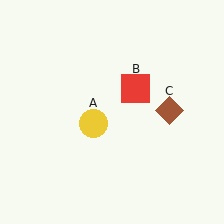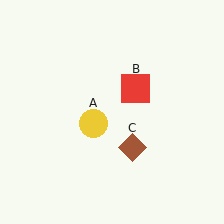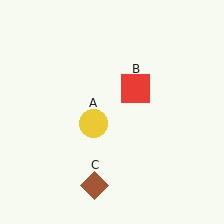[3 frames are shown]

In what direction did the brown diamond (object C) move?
The brown diamond (object C) moved down and to the left.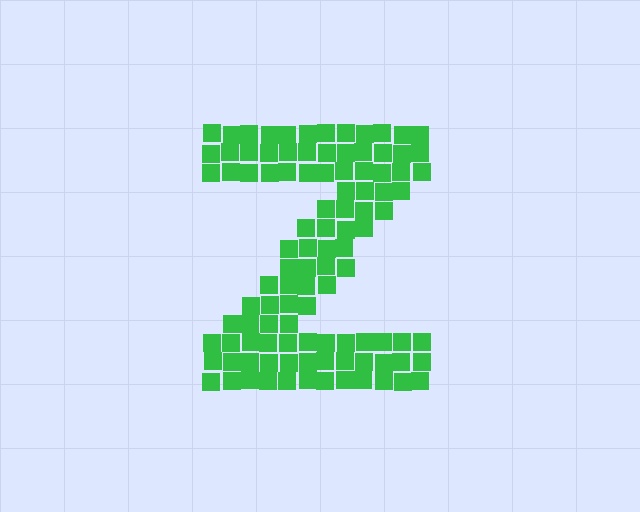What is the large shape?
The large shape is the letter Z.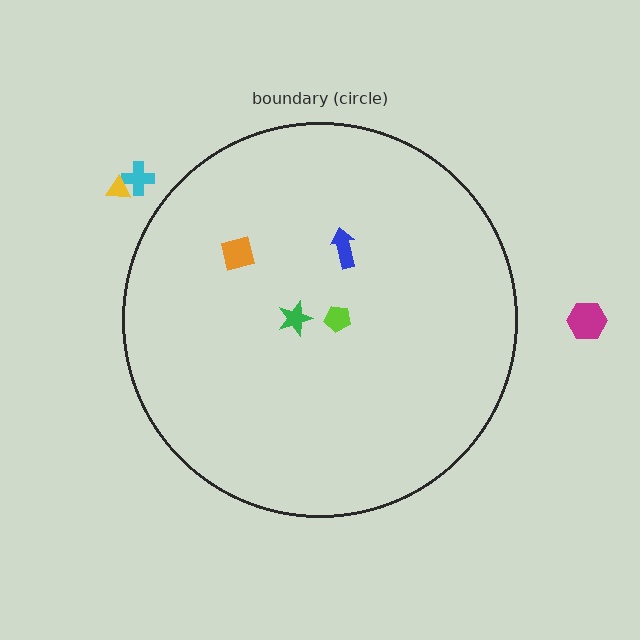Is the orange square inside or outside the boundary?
Inside.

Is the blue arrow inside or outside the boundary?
Inside.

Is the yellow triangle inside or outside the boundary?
Outside.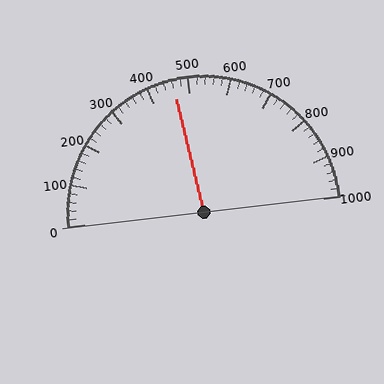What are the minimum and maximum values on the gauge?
The gauge ranges from 0 to 1000.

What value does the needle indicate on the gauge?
The needle indicates approximately 460.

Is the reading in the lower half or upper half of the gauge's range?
The reading is in the lower half of the range (0 to 1000).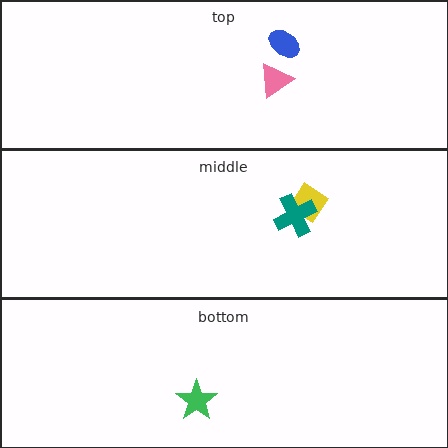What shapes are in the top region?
The pink triangle, the blue ellipse.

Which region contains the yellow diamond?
The middle region.